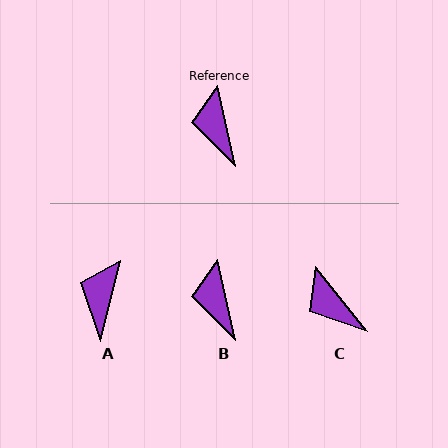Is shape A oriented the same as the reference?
No, it is off by about 26 degrees.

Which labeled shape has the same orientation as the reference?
B.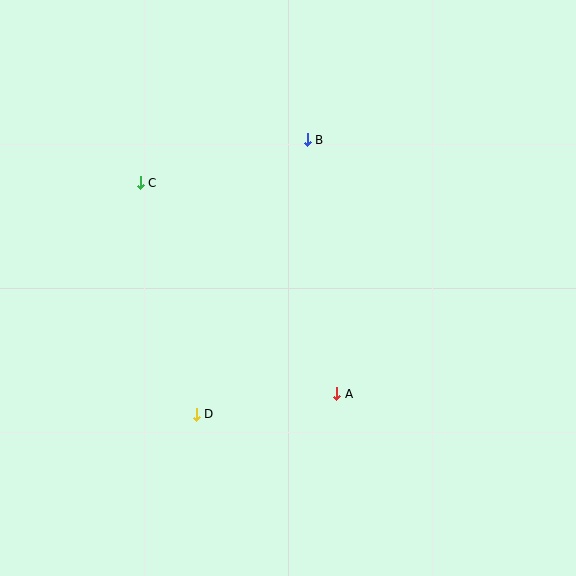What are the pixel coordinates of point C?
Point C is at (140, 183).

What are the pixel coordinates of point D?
Point D is at (196, 414).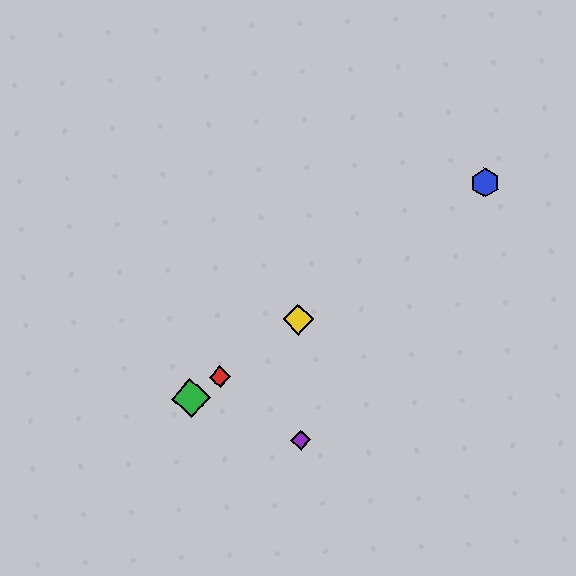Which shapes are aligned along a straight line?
The red diamond, the blue hexagon, the green diamond, the yellow diamond are aligned along a straight line.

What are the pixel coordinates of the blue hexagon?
The blue hexagon is at (485, 183).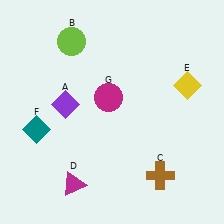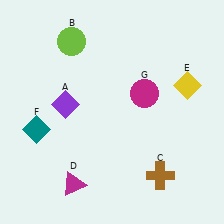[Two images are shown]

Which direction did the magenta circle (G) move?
The magenta circle (G) moved right.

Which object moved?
The magenta circle (G) moved right.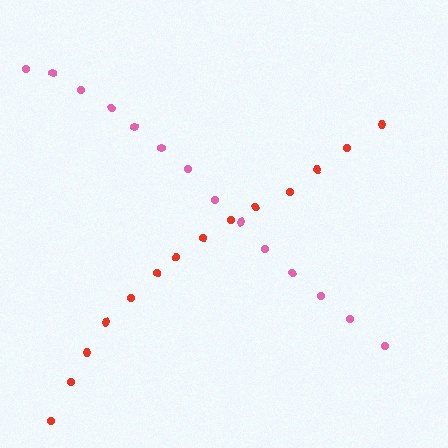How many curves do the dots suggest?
There are 2 distinct paths.